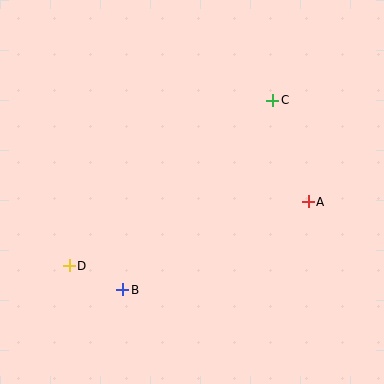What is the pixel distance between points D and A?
The distance between D and A is 247 pixels.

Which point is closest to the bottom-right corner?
Point A is closest to the bottom-right corner.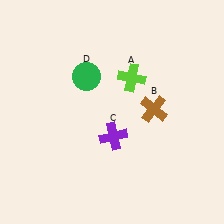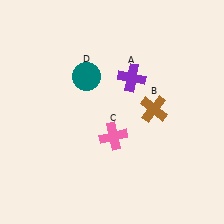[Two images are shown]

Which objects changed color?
A changed from lime to purple. C changed from purple to pink. D changed from green to teal.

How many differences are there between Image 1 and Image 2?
There are 3 differences between the two images.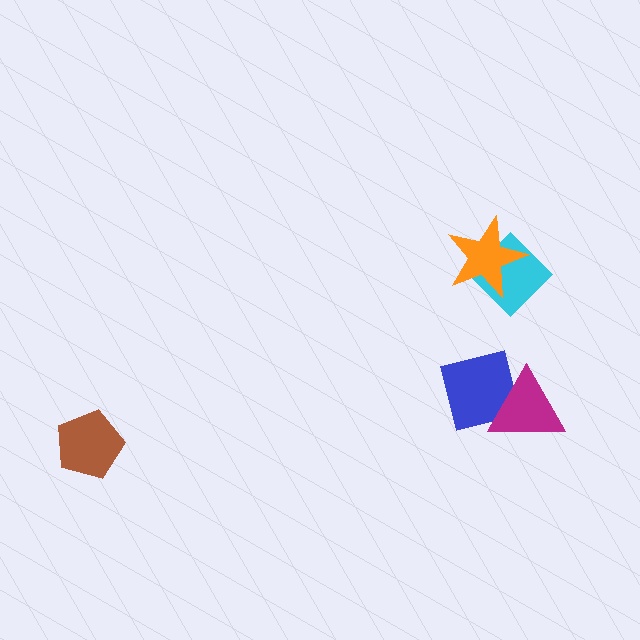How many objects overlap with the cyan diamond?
1 object overlaps with the cyan diamond.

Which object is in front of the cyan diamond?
The orange star is in front of the cyan diamond.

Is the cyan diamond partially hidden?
Yes, it is partially covered by another shape.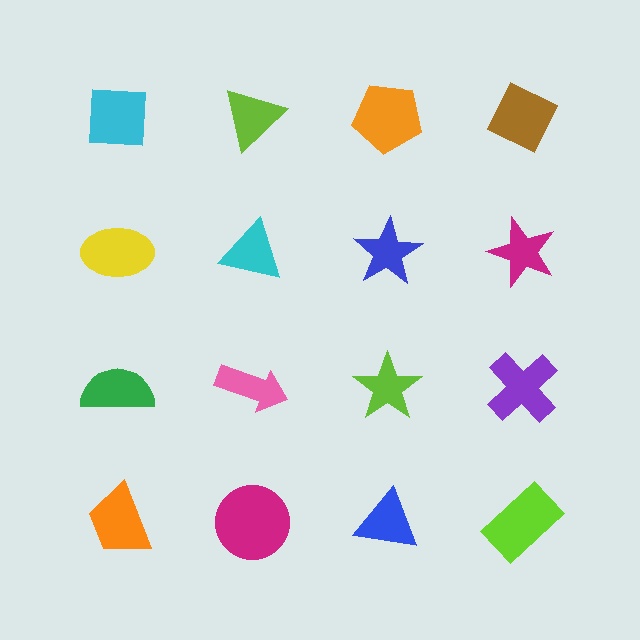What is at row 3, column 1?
A green semicircle.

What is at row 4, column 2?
A magenta circle.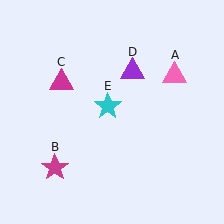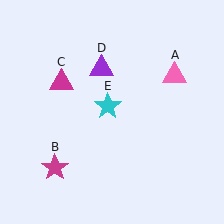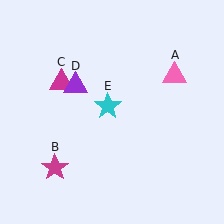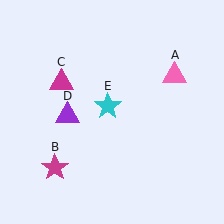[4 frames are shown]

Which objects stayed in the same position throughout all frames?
Pink triangle (object A) and magenta star (object B) and magenta triangle (object C) and cyan star (object E) remained stationary.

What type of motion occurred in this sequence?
The purple triangle (object D) rotated counterclockwise around the center of the scene.